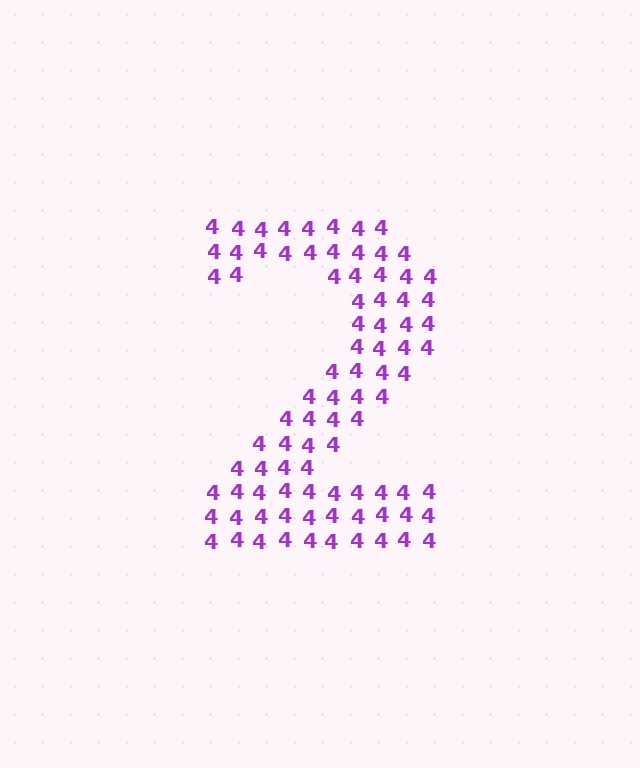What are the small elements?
The small elements are digit 4's.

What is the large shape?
The large shape is the digit 2.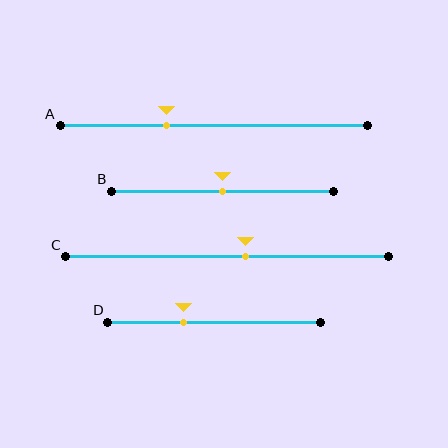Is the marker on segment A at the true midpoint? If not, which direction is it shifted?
No, the marker on segment A is shifted to the left by about 15% of the segment length.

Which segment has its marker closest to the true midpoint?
Segment B has its marker closest to the true midpoint.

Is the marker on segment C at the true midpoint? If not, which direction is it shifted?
No, the marker on segment C is shifted to the right by about 6% of the segment length.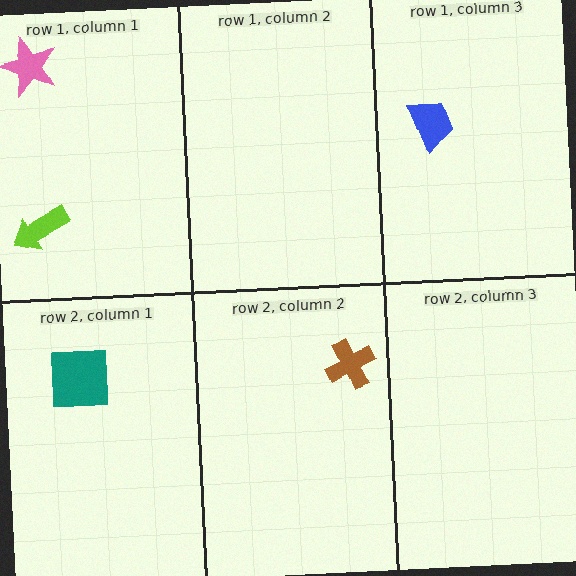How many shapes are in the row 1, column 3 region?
1.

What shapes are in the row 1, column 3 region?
The blue trapezoid.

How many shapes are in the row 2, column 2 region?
1.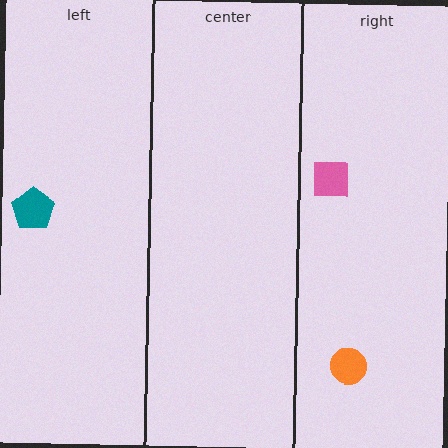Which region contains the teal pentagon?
The left region.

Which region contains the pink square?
The right region.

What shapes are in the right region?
The pink square, the orange circle.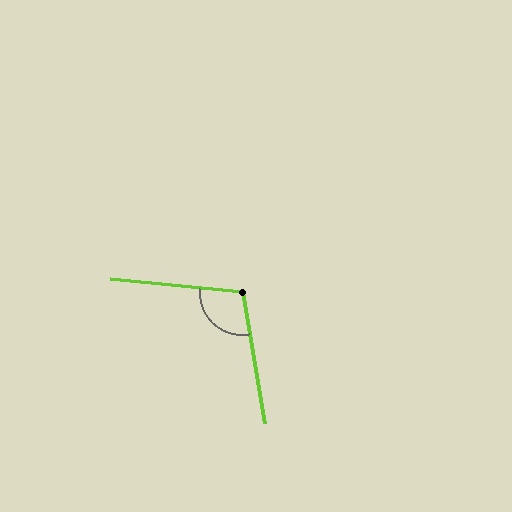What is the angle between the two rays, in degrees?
Approximately 105 degrees.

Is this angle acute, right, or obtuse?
It is obtuse.